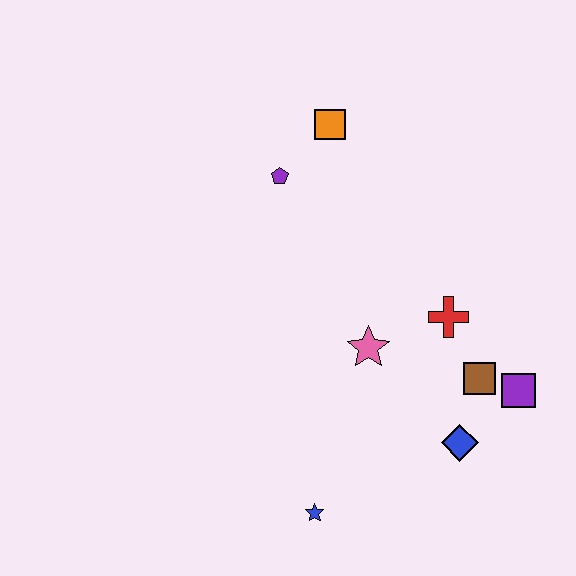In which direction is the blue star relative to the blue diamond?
The blue star is to the left of the blue diamond.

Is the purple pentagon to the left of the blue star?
Yes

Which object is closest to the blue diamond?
The brown square is closest to the blue diamond.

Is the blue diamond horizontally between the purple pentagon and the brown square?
Yes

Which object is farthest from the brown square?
The orange square is farthest from the brown square.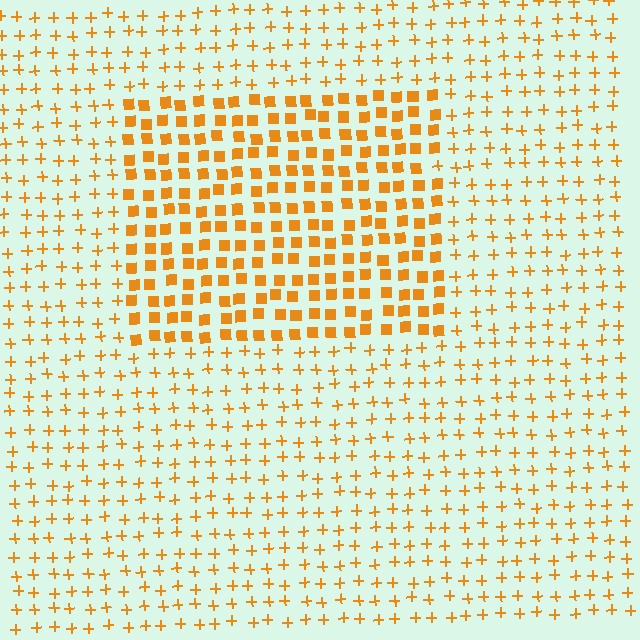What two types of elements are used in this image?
The image uses squares inside the rectangle region and plus signs outside it.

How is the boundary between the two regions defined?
The boundary is defined by a change in element shape: squares inside vs. plus signs outside. All elements share the same color and spacing.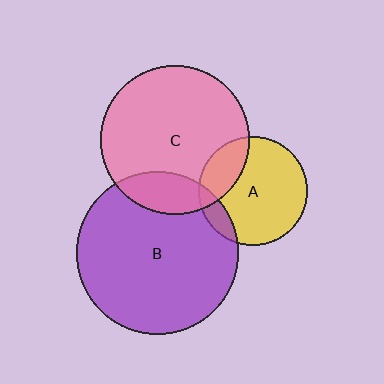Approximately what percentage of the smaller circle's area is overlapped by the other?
Approximately 25%.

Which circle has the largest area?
Circle B (purple).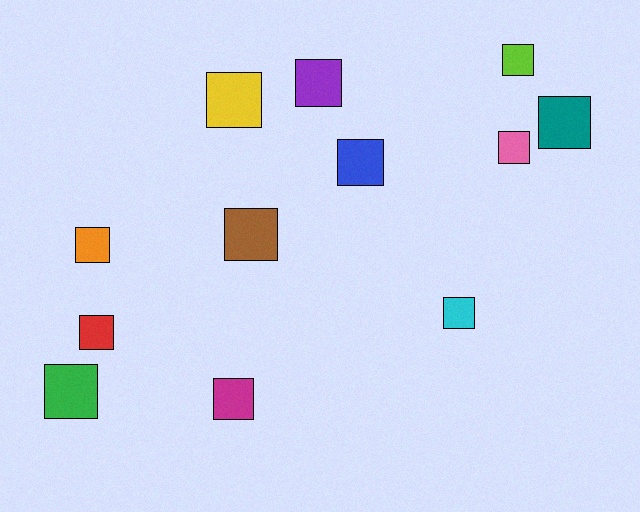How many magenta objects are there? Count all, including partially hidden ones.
There is 1 magenta object.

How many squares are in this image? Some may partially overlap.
There are 12 squares.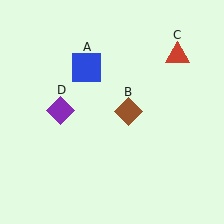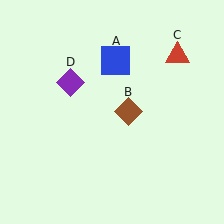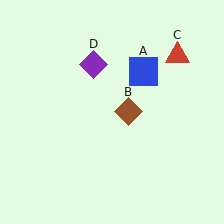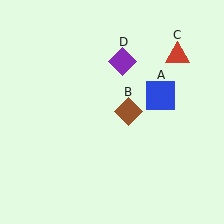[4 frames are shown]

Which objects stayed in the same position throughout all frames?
Brown diamond (object B) and red triangle (object C) remained stationary.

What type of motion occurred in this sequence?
The blue square (object A), purple diamond (object D) rotated clockwise around the center of the scene.